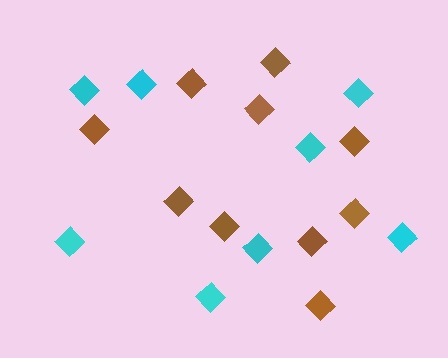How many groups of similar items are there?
There are 2 groups: one group of brown diamonds (10) and one group of cyan diamonds (8).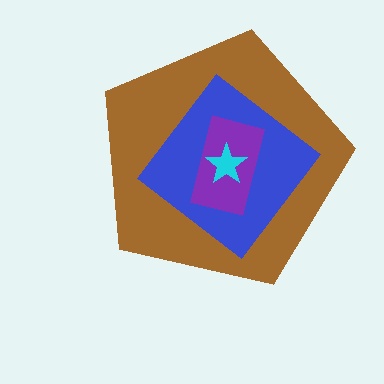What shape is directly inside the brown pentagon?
The blue diamond.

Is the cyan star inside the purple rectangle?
Yes.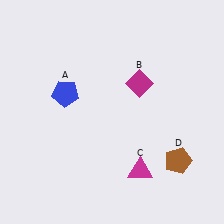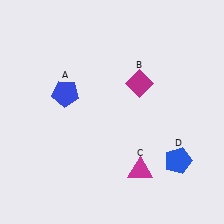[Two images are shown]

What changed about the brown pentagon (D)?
In Image 1, D is brown. In Image 2, it changed to blue.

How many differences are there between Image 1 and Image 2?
There is 1 difference between the two images.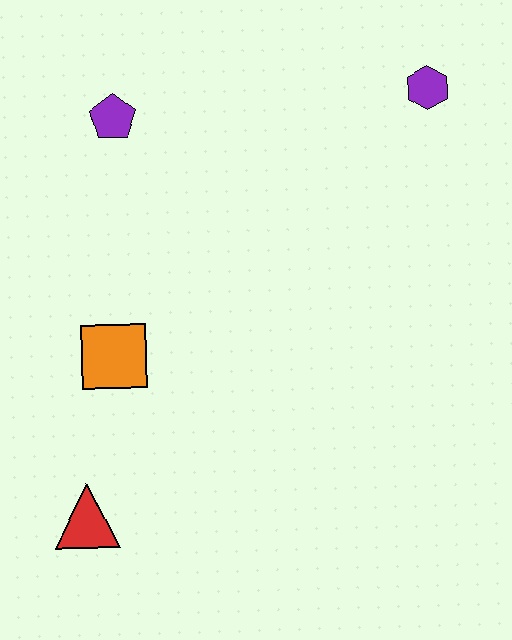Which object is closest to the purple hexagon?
The purple pentagon is closest to the purple hexagon.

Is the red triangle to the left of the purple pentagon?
Yes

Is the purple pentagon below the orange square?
No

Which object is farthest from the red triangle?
The purple hexagon is farthest from the red triangle.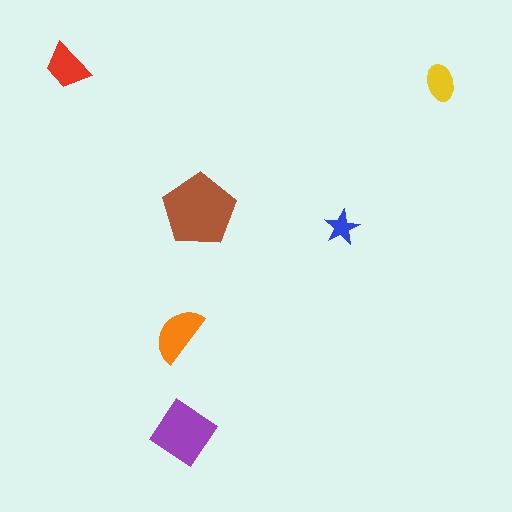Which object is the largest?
The brown pentagon.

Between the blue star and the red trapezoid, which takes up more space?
The red trapezoid.